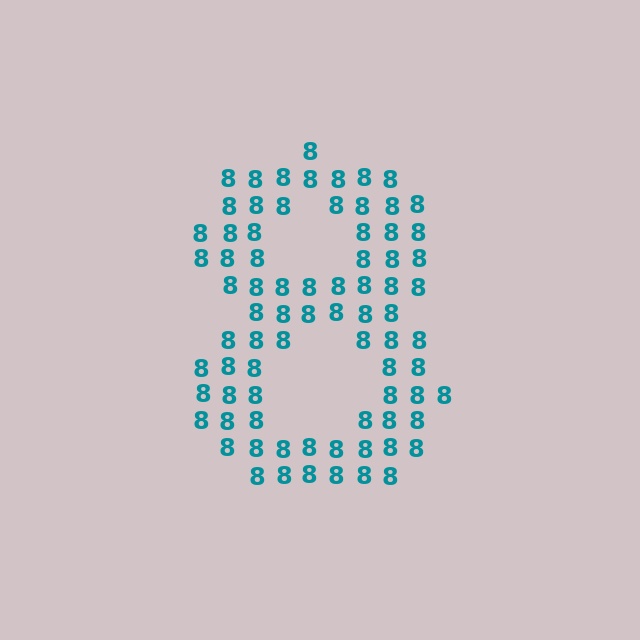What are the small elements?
The small elements are digit 8's.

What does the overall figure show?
The overall figure shows the digit 8.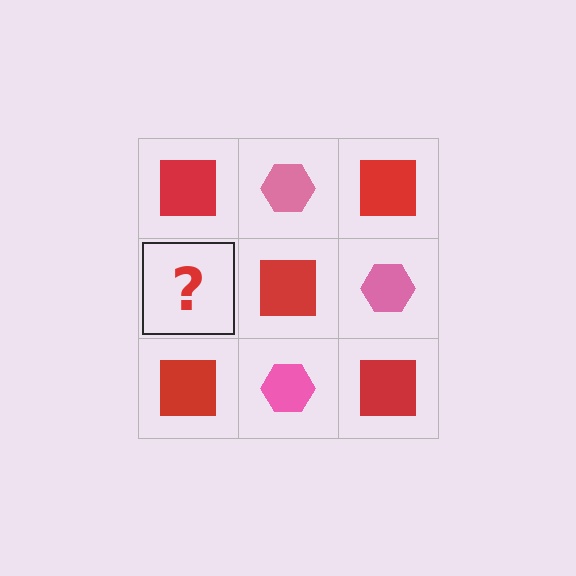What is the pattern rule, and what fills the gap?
The rule is that it alternates red square and pink hexagon in a checkerboard pattern. The gap should be filled with a pink hexagon.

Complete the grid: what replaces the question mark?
The question mark should be replaced with a pink hexagon.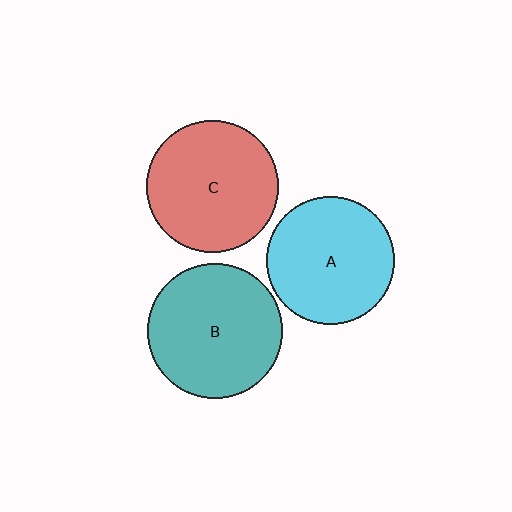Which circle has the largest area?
Circle B (teal).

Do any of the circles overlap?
No, none of the circles overlap.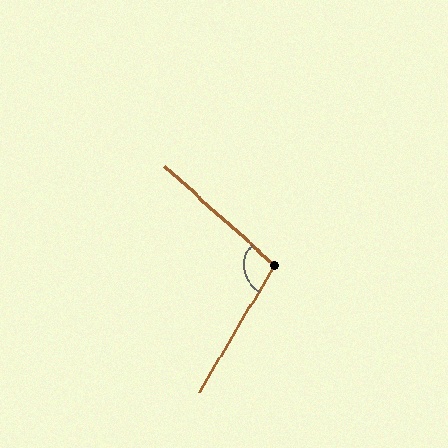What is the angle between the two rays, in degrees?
Approximately 101 degrees.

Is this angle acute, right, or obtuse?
It is obtuse.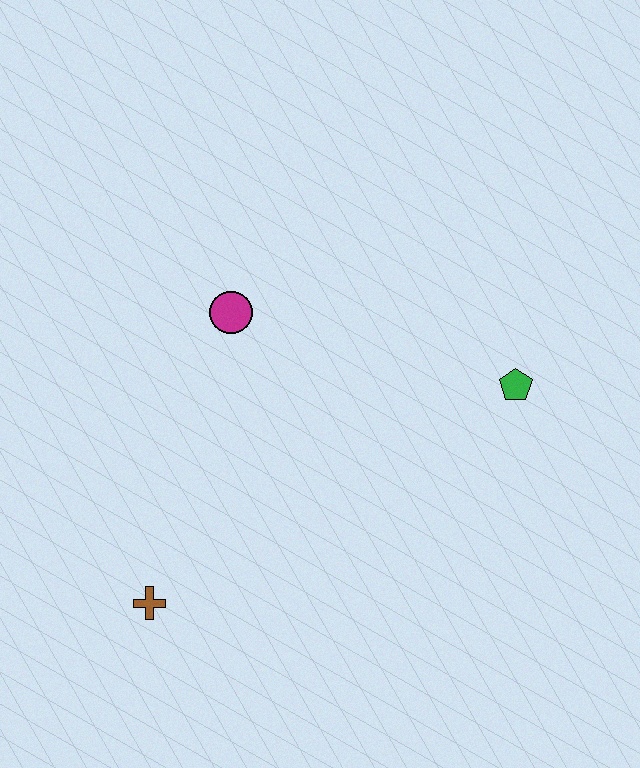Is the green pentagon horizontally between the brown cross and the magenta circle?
No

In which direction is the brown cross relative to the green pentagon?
The brown cross is to the left of the green pentagon.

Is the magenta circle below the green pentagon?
No